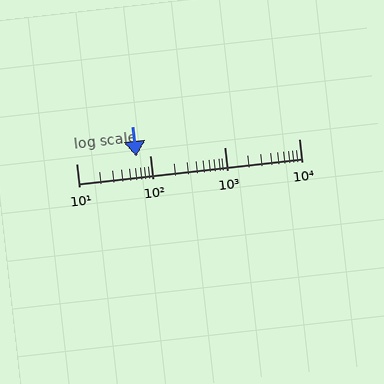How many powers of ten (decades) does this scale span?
The scale spans 3 decades, from 10 to 10000.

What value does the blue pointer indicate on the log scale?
The pointer indicates approximately 64.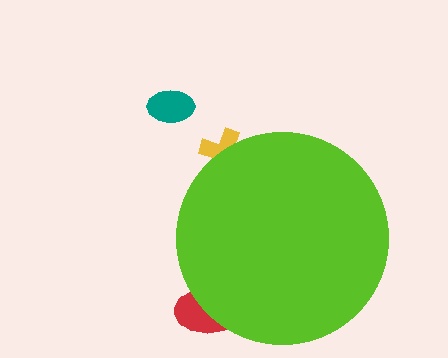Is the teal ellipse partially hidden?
No, the teal ellipse is fully visible.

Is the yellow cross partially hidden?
Yes, the yellow cross is partially hidden behind the lime circle.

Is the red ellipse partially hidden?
Yes, the red ellipse is partially hidden behind the lime circle.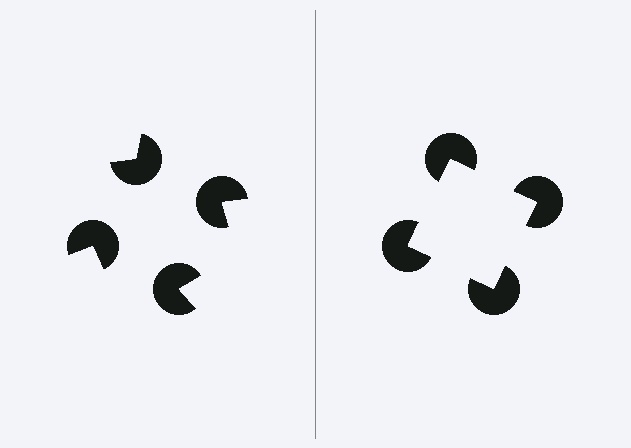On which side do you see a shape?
An illusory square appears on the right side. On the left side the wedge cuts are rotated, so no coherent shape forms.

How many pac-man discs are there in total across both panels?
8 — 4 on each side.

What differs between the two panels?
The pac-man discs are positioned identically on both sides; only the wedge orientations differ. On the right they align to a square; on the left they are misaligned.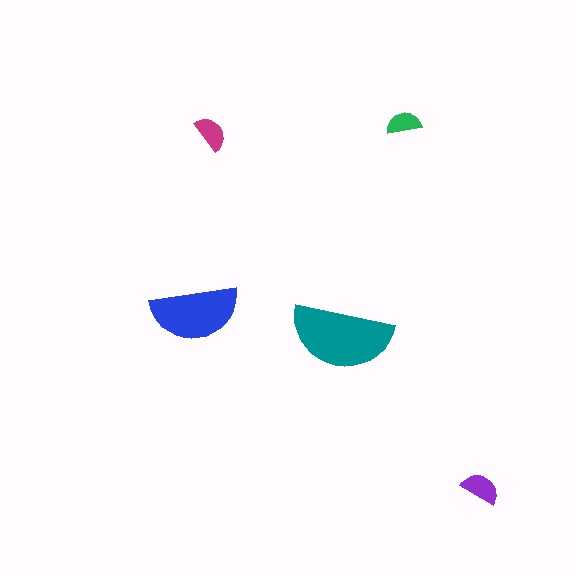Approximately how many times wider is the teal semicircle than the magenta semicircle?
About 3 times wider.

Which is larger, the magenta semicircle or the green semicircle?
The magenta one.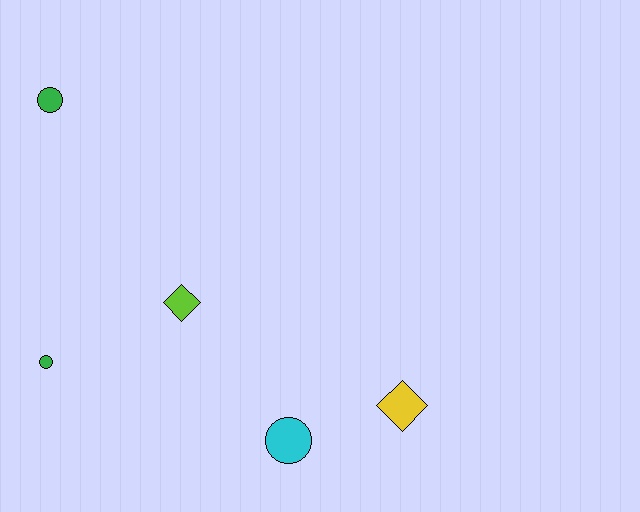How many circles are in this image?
There are 3 circles.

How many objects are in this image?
There are 5 objects.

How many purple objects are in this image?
There are no purple objects.